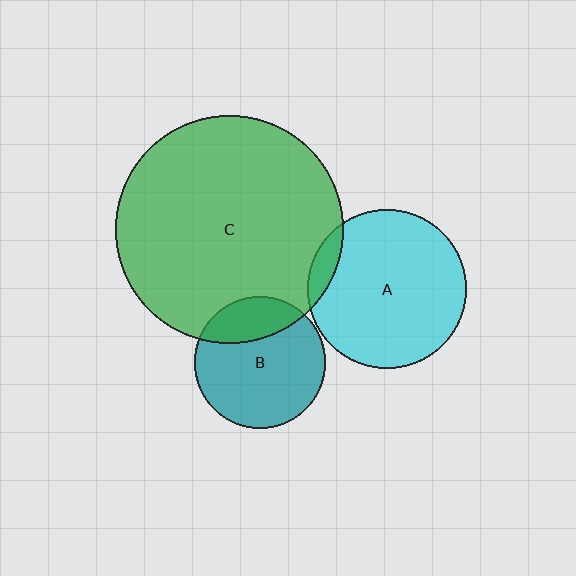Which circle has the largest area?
Circle C (green).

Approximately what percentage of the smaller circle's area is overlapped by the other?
Approximately 10%.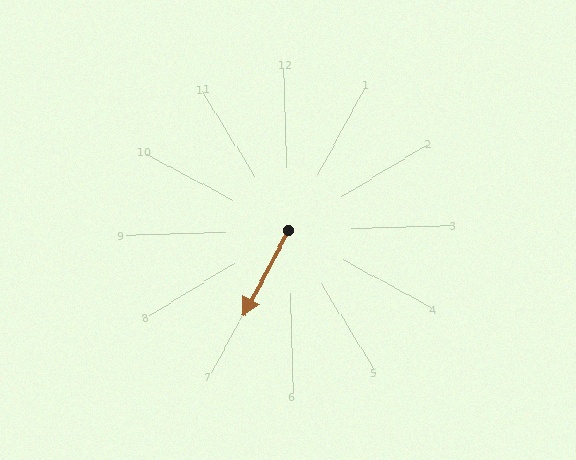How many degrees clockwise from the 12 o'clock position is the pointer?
Approximately 209 degrees.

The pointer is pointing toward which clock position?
Roughly 7 o'clock.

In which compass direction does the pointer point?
Southwest.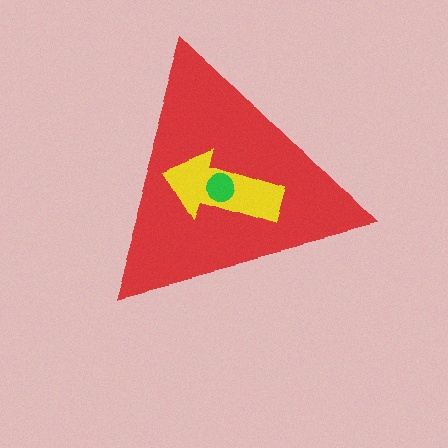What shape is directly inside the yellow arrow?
The green circle.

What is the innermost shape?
The green circle.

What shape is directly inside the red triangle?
The yellow arrow.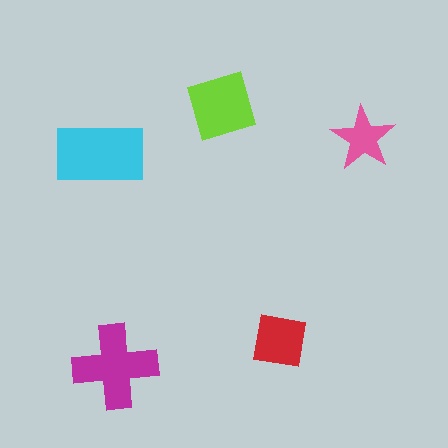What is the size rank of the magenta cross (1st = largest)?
2nd.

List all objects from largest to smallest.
The cyan rectangle, the magenta cross, the lime square, the red square, the pink star.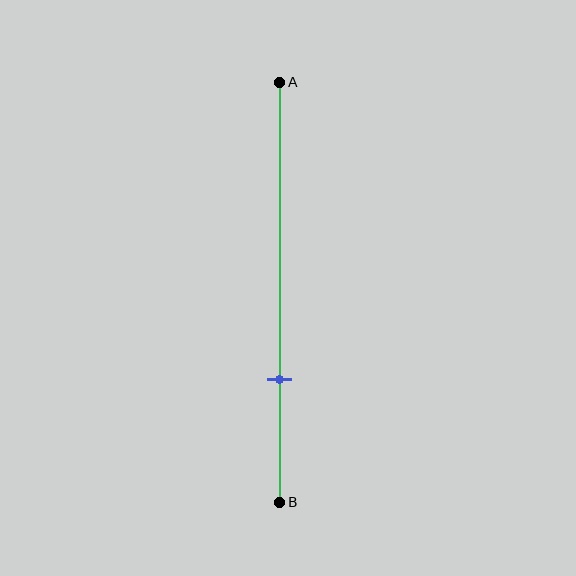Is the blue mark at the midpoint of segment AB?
No, the mark is at about 70% from A, not at the 50% midpoint.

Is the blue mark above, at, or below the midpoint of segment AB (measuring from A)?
The blue mark is below the midpoint of segment AB.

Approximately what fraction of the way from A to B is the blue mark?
The blue mark is approximately 70% of the way from A to B.